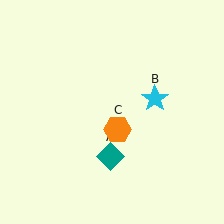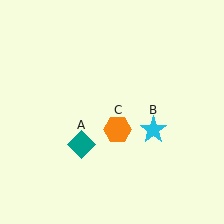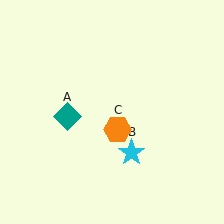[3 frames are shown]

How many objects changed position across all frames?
2 objects changed position: teal diamond (object A), cyan star (object B).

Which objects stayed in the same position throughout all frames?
Orange hexagon (object C) remained stationary.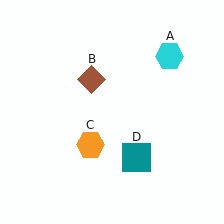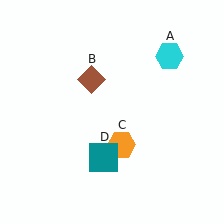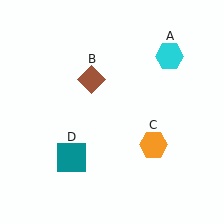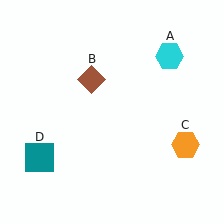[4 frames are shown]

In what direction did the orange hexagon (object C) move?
The orange hexagon (object C) moved right.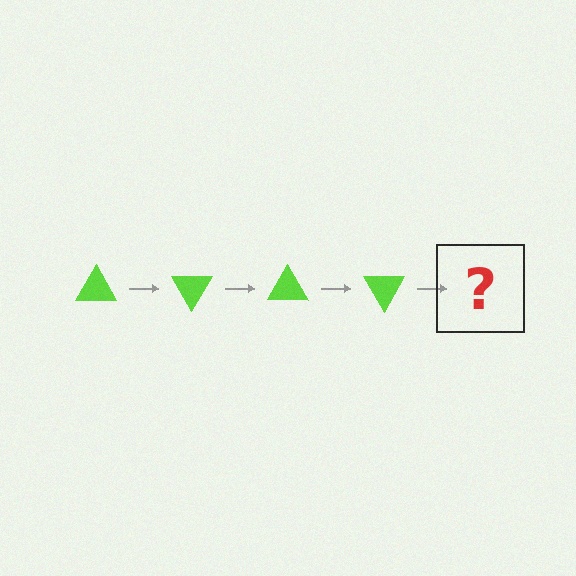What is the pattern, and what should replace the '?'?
The pattern is that the triangle rotates 60 degrees each step. The '?' should be a lime triangle rotated 240 degrees.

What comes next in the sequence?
The next element should be a lime triangle rotated 240 degrees.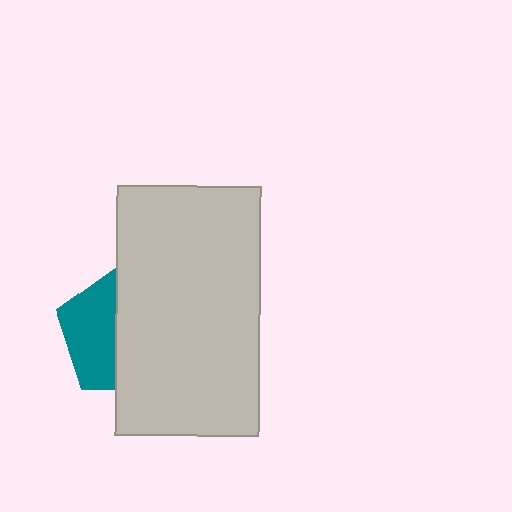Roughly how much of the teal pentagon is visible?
A small part of it is visible (roughly 41%).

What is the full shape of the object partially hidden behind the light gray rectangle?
The partially hidden object is a teal pentagon.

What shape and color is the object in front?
The object in front is a light gray rectangle.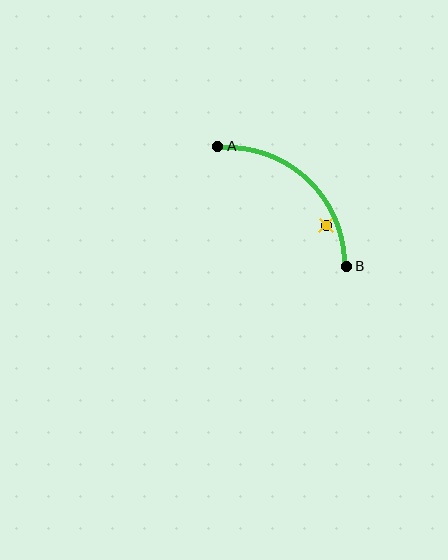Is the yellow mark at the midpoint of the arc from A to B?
No — the yellow mark does not lie on the arc at all. It sits slightly inside the curve.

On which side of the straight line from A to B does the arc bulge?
The arc bulges above and to the right of the straight line connecting A and B.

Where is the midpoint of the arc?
The arc midpoint is the point on the curve farthest from the straight line joining A and B. It sits above and to the right of that line.